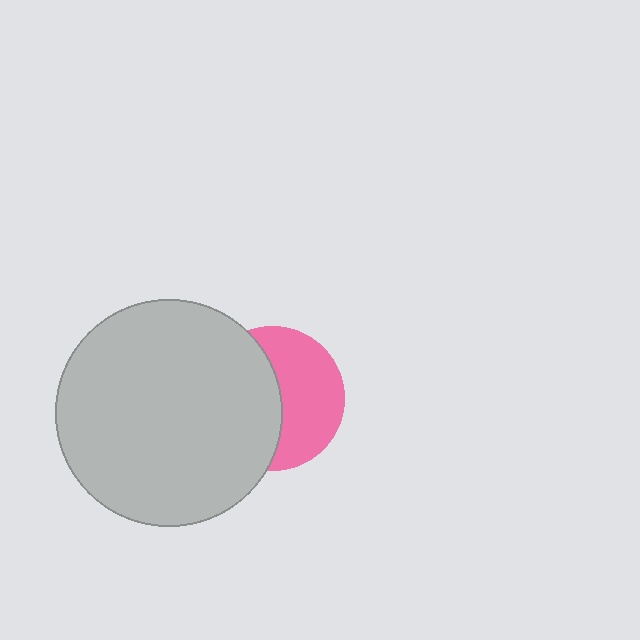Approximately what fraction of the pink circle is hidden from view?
Roughly 51% of the pink circle is hidden behind the light gray circle.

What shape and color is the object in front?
The object in front is a light gray circle.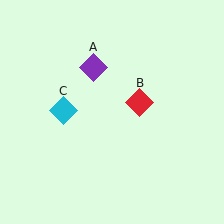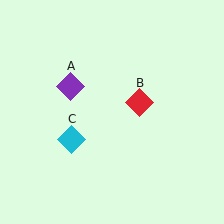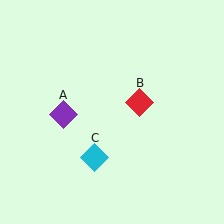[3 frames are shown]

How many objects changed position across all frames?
2 objects changed position: purple diamond (object A), cyan diamond (object C).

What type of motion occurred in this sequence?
The purple diamond (object A), cyan diamond (object C) rotated counterclockwise around the center of the scene.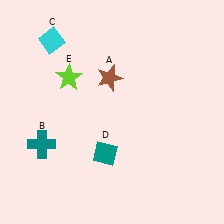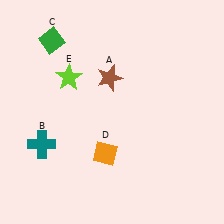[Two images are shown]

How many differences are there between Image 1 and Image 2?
There are 2 differences between the two images.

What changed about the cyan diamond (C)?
In Image 1, C is cyan. In Image 2, it changed to green.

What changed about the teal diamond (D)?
In Image 1, D is teal. In Image 2, it changed to orange.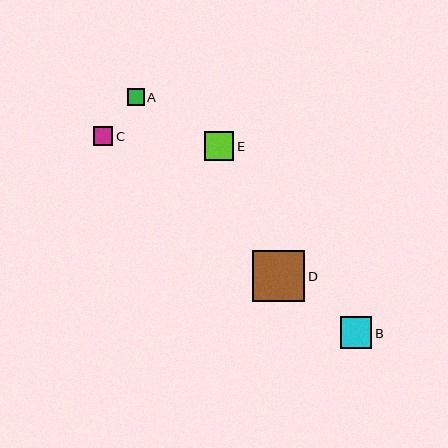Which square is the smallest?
Square A is the smallest with a size of approximately 16 pixels.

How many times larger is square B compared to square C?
Square B is approximately 1.7 times the size of square C.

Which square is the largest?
Square D is the largest with a size of approximately 52 pixels.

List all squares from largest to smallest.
From largest to smallest: D, B, E, C, A.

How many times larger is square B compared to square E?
Square B is approximately 1.1 times the size of square E.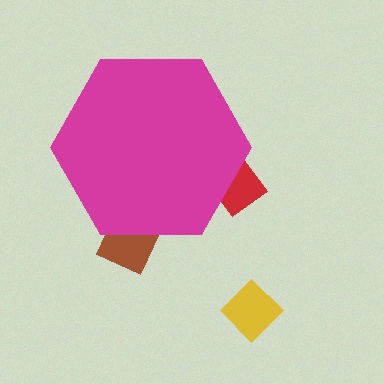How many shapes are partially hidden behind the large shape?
2 shapes are partially hidden.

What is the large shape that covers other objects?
A magenta hexagon.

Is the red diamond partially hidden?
Yes, the red diamond is partially hidden behind the magenta hexagon.